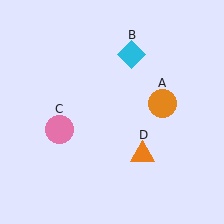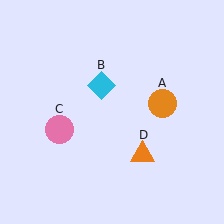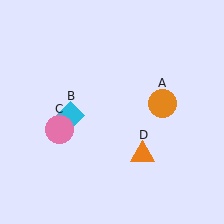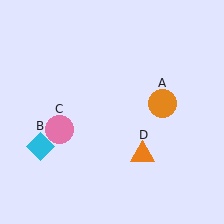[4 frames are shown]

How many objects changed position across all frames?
1 object changed position: cyan diamond (object B).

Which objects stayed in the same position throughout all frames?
Orange circle (object A) and pink circle (object C) and orange triangle (object D) remained stationary.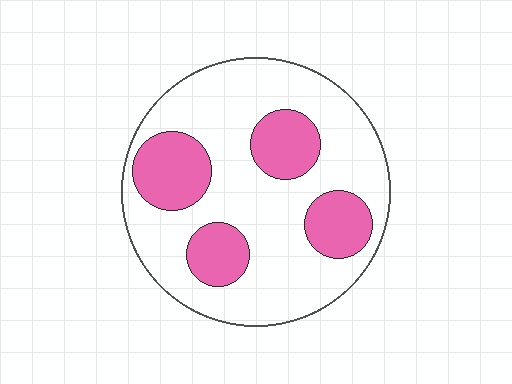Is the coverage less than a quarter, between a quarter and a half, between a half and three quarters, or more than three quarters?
Between a quarter and a half.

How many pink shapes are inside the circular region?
4.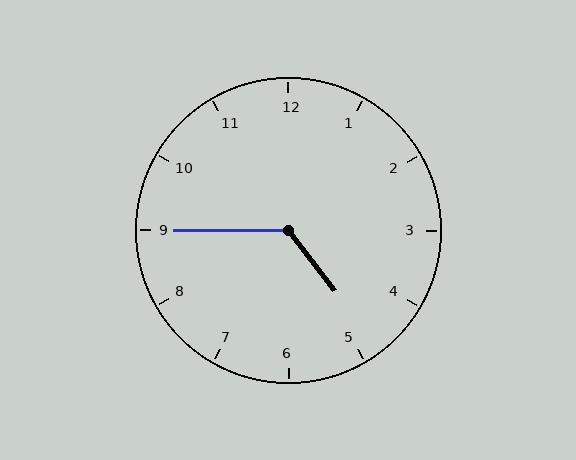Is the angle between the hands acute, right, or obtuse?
It is obtuse.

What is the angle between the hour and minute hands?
Approximately 128 degrees.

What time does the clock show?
4:45.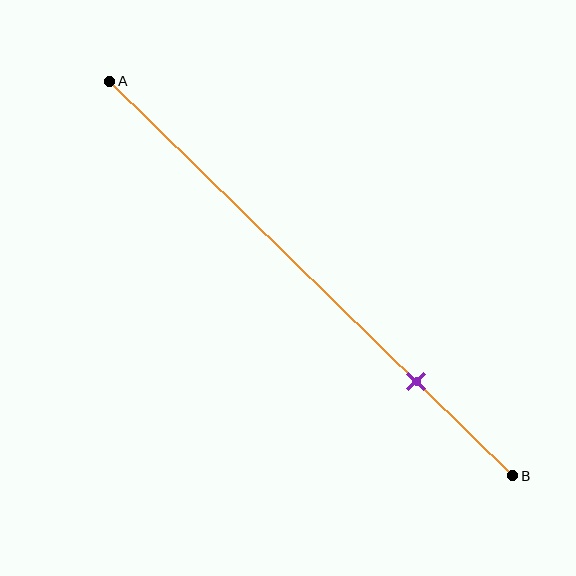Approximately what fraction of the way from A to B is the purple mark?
The purple mark is approximately 75% of the way from A to B.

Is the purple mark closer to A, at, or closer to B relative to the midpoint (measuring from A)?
The purple mark is closer to point B than the midpoint of segment AB.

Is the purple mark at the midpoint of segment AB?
No, the mark is at about 75% from A, not at the 50% midpoint.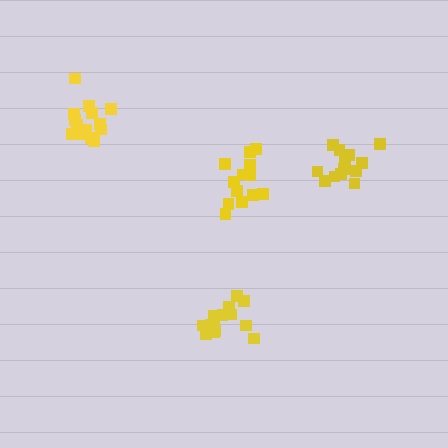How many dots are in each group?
Group 1: 14 dots, Group 2: 13 dots, Group 3: 13 dots, Group 4: 14 dots (54 total).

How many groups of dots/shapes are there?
There are 4 groups.